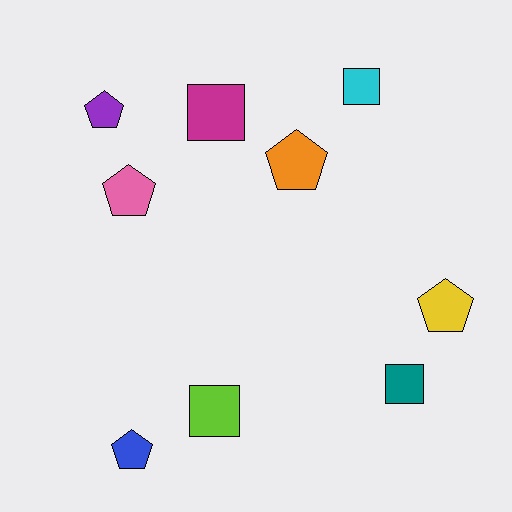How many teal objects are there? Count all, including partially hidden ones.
There is 1 teal object.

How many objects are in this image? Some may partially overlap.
There are 9 objects.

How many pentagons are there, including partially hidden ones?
There are 5 pentagons.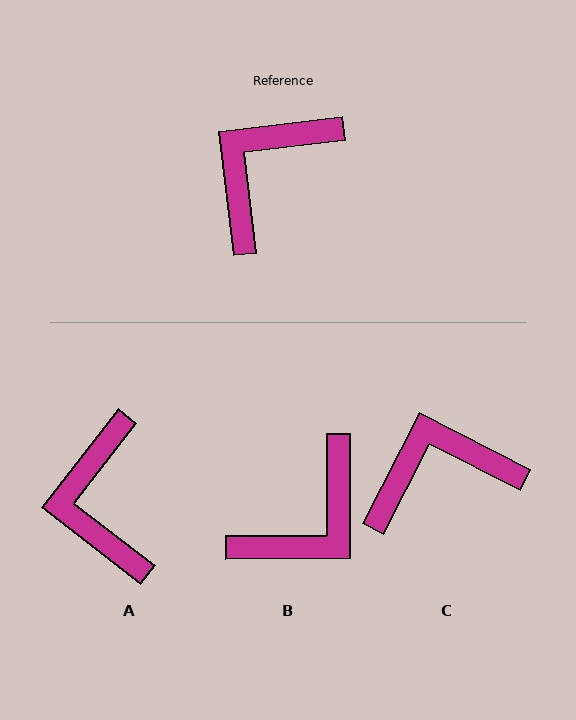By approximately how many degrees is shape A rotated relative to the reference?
Approximately 45 degrees counter-clockwise.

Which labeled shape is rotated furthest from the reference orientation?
B, about 173 degrees away.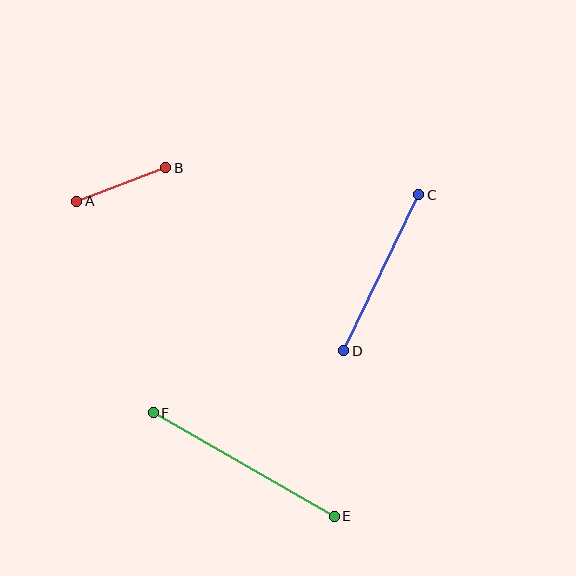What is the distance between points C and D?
The distance is approximately 173 pixels.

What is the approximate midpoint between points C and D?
The midpoint is at approximately (381, 273) pixels.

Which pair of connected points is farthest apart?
Points E and F are farthest apart.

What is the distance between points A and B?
The distance is approximately 95 pixels.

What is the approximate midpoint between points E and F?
The midpoint is at approximately (244, 465) pixels.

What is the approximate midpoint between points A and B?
The midpoint is at approximately (121, 184) pixels.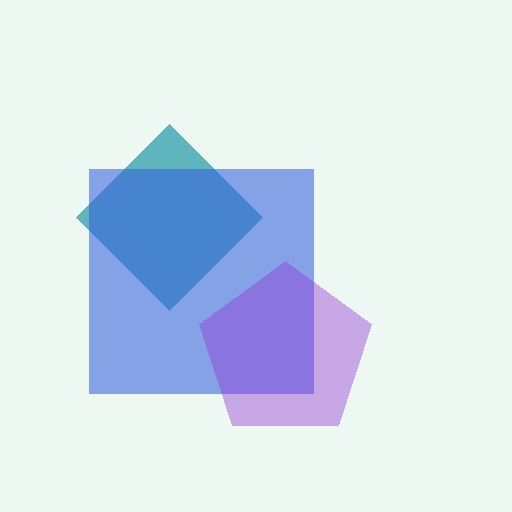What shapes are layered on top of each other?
The layered shapes are: a teal diamond, a blue square, a purple pentagon.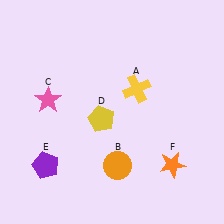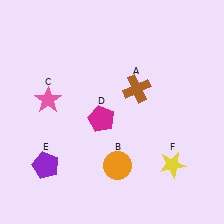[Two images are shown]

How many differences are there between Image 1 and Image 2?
There are 3 differences between the two images.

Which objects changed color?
A changed from yellow to brown. D changed from yellow to magenta. F changed from orange to yellow.